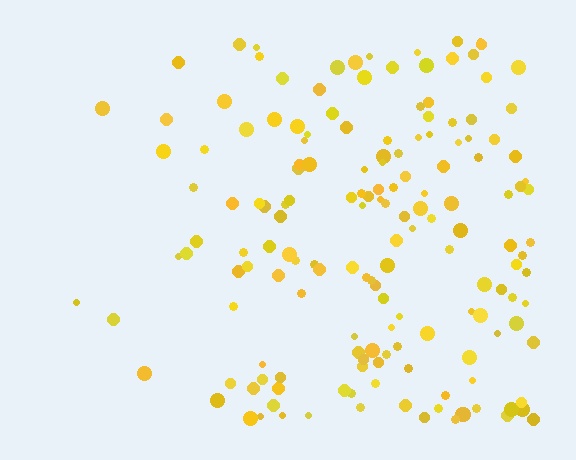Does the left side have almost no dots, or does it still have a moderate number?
Still a moderate number, just noticeably fewer than the right.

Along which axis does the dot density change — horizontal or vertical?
Horizontal.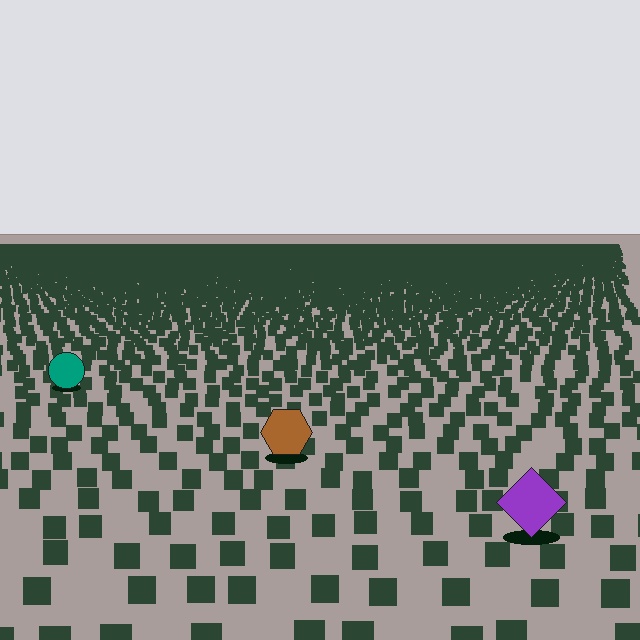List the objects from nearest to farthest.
From nearest to farthest: the purple diamond, the brown hexagon, the teal circle.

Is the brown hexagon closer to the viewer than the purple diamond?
No. The purple diamond is closer — you can tell from the texture gradient: the ground texture is coarser near it.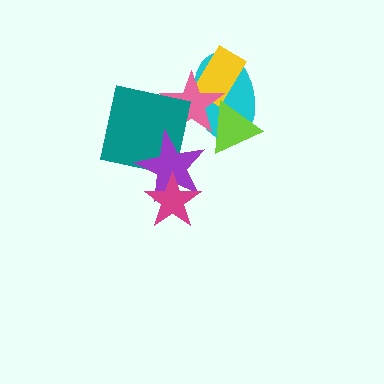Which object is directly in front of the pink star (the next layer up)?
The teal square is directly in front of the pink star.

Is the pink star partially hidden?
Yes, it is partially covered by another shape.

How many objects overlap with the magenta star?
1 object overlaps with the magenta star.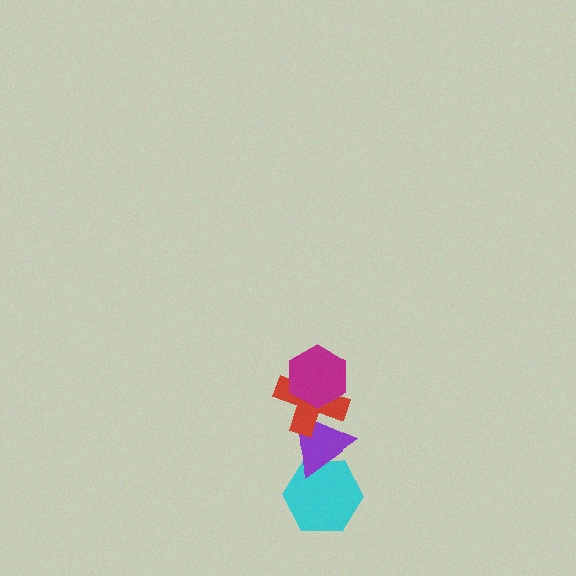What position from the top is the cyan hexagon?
The cyan hexagon is 4th from the top.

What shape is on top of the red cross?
The magenta hexagon is on top of the red cross.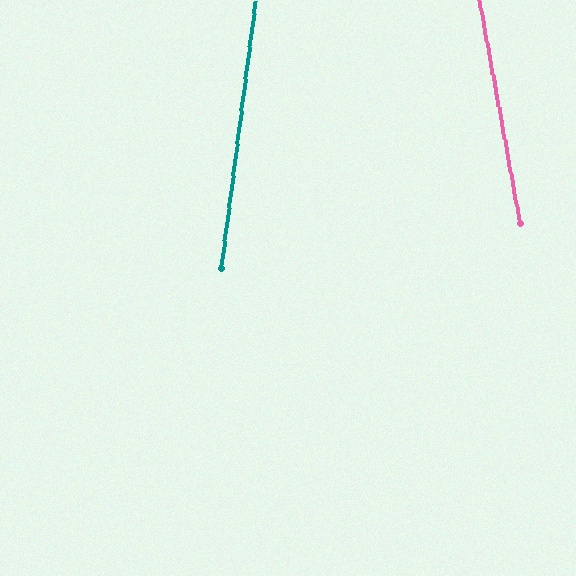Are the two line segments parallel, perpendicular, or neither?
Neither parallel nor perpendicular — they differ by about 18°.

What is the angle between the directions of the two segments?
Approximately 18 degrees.